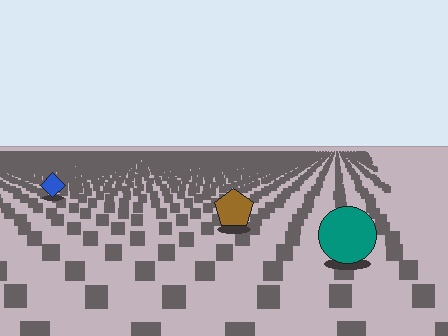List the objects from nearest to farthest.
From nearest to farthest: the teal circle, the brown pentagon, the blue diamond.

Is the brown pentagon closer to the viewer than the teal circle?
No. The teal circle is closer — you can tell from the texture gradient: the ground texture is coarser near it.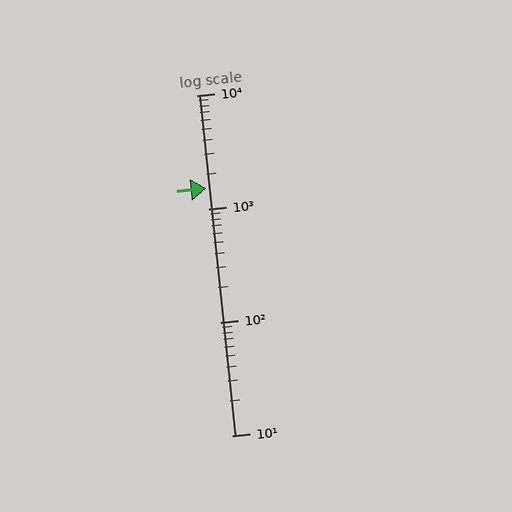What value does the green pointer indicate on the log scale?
The pointer indicates approximately 1500.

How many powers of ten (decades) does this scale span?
The scale spans 3 decades, from 10 to 10000.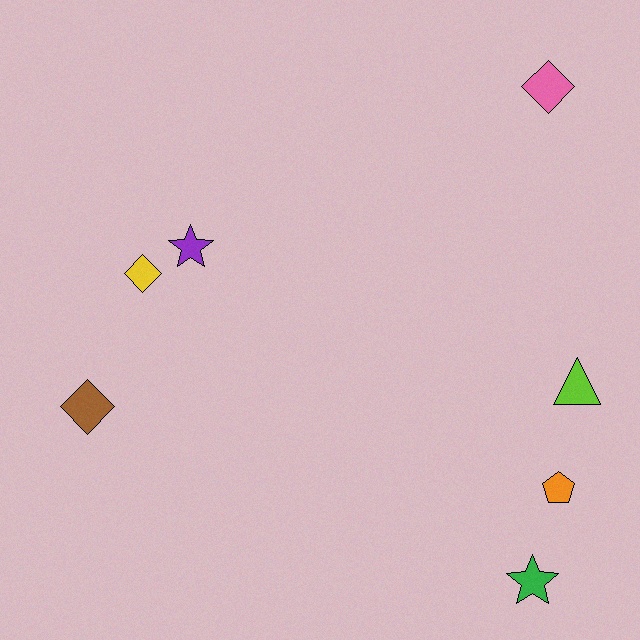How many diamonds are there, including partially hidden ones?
There are 3 diamonds.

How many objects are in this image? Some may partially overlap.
There are 7 objects.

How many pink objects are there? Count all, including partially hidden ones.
There is 1 pink object.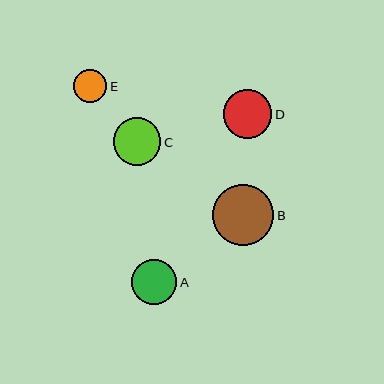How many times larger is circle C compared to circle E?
Circle C is approximately 1.5 times the size of circle E.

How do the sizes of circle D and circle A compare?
Circle D and circle A are approximately the same size.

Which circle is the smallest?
Circle E is the smallest with a size of approximately 33 pixels.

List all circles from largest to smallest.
From largest to smallest: B, D, C, A, E.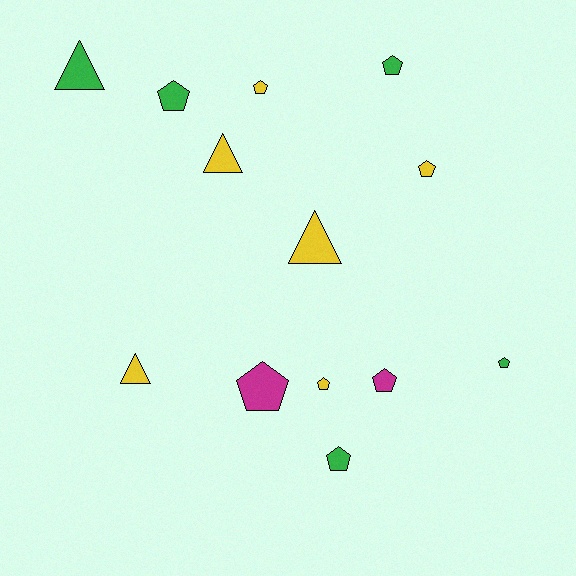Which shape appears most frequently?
Pentagon, with 9 objects.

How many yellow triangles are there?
There are 3 yellow triangles.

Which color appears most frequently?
Yellow, with 6 objects.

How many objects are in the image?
There are 13 objects.